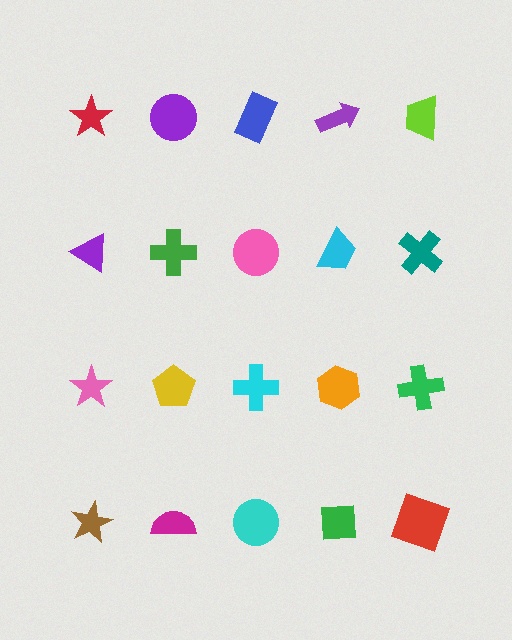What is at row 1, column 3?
A blue rectangle.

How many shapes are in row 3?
5 shapes.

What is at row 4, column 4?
A green square.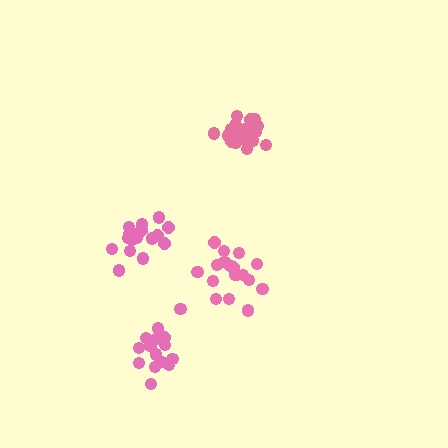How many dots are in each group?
Group 1: 21 dots, Group 2: 17 dots, Group 3: 19 dots, Group 4: 18 dots (75 total).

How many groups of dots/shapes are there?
There are 4 groups.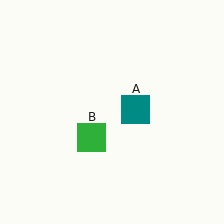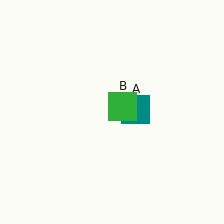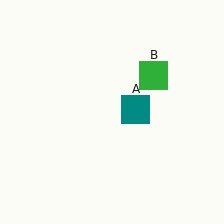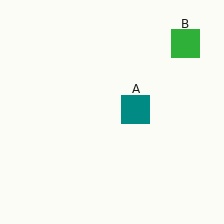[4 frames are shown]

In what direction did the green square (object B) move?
The green square (object B) moved up and to the right.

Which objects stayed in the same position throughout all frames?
Teal square (object A) remained stationary.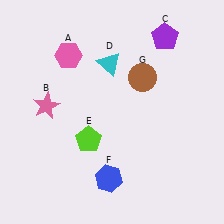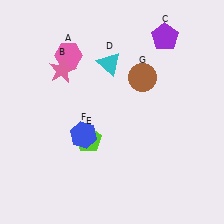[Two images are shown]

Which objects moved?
The objects that moved are: the pink star (B), the blue hexagon (F).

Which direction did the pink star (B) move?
The pink star (B) moved up.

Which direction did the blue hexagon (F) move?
The blue hexagon (F) moved up.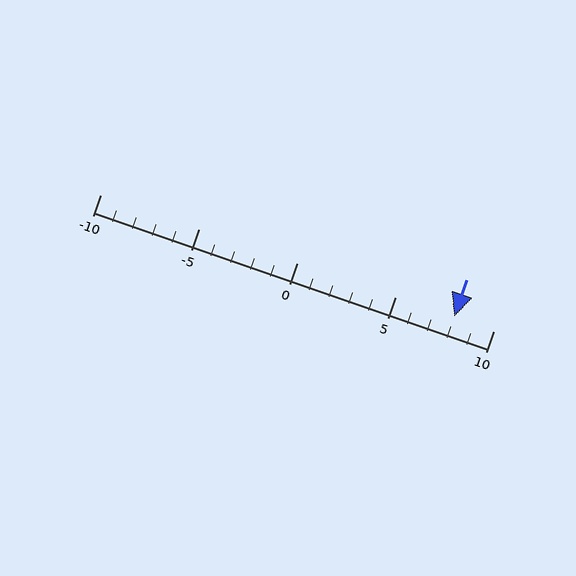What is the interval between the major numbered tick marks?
The major tick marks are spaced 5 units apart.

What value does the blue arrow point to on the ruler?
The blue arrow points to approximately 8.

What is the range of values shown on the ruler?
The ruler shows values from -10 to 10.